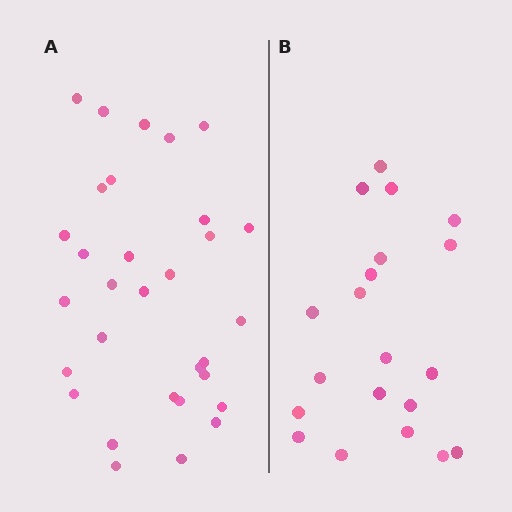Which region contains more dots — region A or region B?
Region A (the left region) has more dots.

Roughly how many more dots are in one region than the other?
Region A has roughly 12 or so more dots than region B.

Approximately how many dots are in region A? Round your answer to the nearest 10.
About 30 dots. (The exact count is 31, which rounds to 30.)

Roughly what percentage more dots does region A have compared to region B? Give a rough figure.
About 55% more.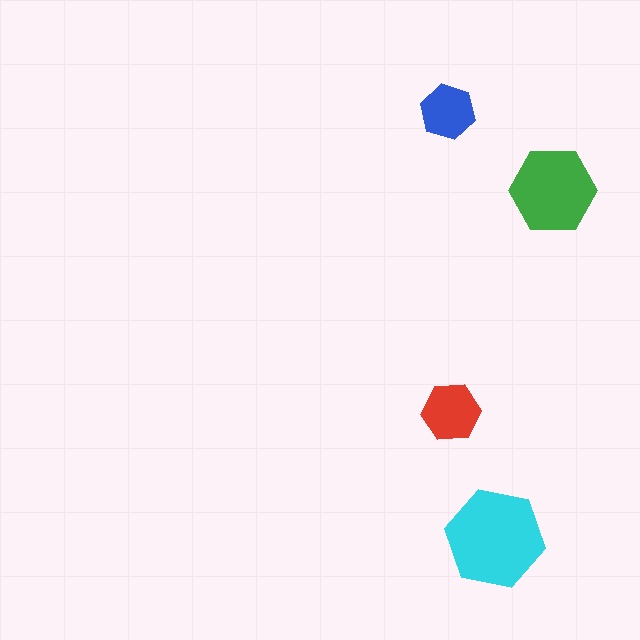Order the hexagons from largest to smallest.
the cyan one, the green one, the red one, the blue one.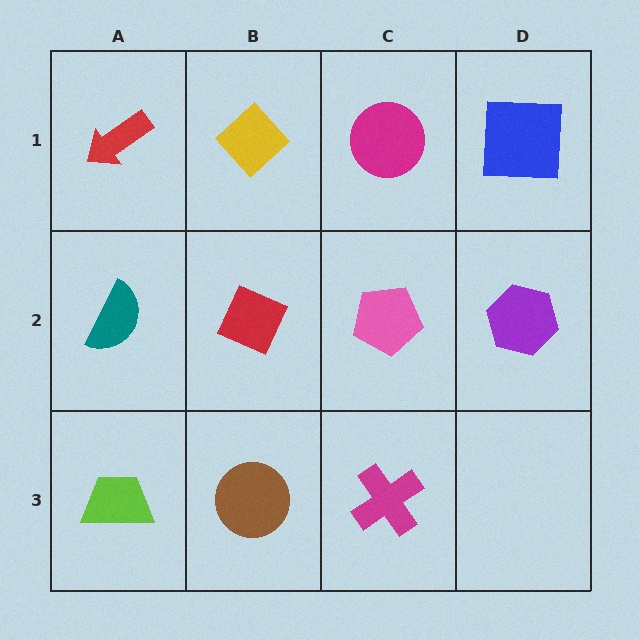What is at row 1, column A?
A red arrow.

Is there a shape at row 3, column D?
No, that cell is empty.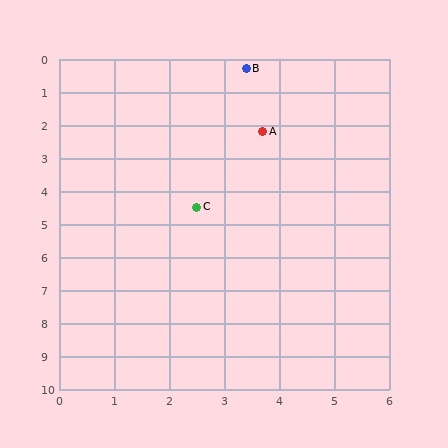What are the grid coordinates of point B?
Point B is at approximately (3.4, 0.3).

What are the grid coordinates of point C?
Point C is at approximately (2.5, 4.5).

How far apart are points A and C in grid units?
Points A and C are about 2.6 grid units apart.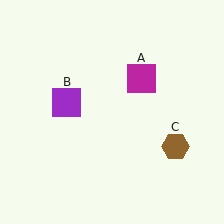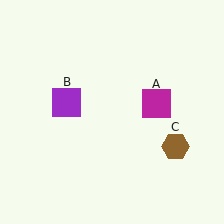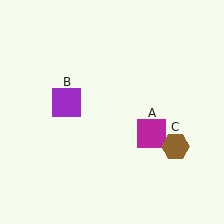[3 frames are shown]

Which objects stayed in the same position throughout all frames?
Purple square (object B) and brown hexagon (object C) remained stationary.